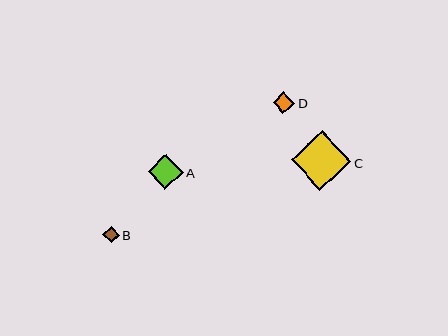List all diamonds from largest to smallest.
From largest to smallest: C, A, D, B.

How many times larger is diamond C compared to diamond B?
Diamond C is approximately 3.6 times the size of diamond B.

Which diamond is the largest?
Diamond C is the largest with a size of approximately 59 pixels.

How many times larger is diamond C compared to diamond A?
Diamond C is approximately 1.7 times the size of diamond A.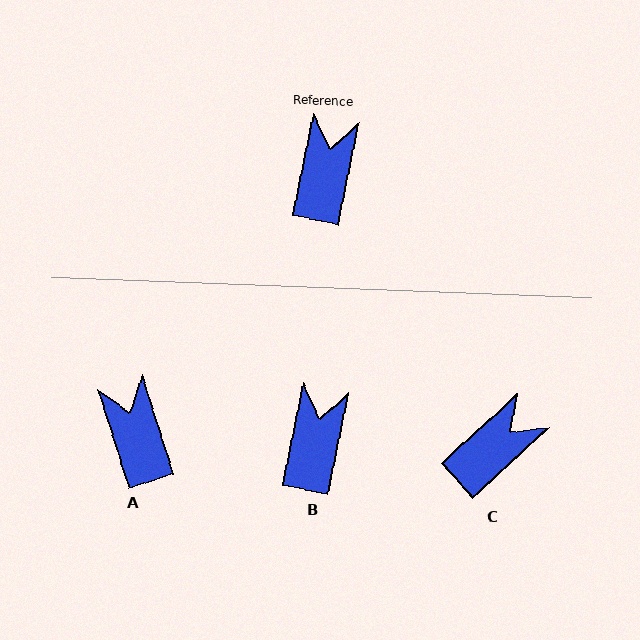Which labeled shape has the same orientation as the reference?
B.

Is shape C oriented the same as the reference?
No, it is off by about 36 degrees.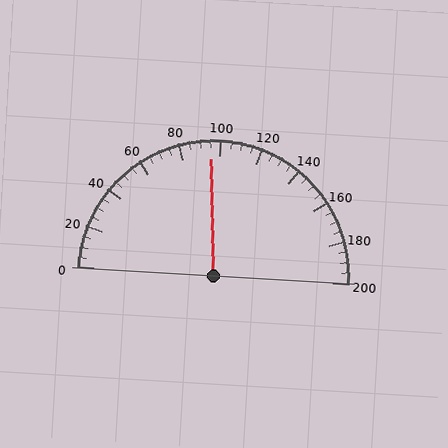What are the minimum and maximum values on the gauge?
The gauge ranges from 0 to 200.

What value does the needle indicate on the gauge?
The needle indicates approximately 95.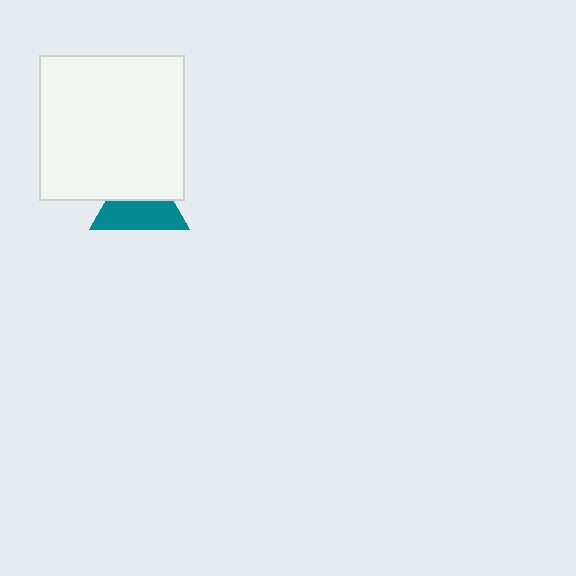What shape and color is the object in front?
The object in front is a white square.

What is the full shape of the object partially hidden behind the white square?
The partially hidden object is a teal triangle.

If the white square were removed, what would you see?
You would see the complete teal triangle.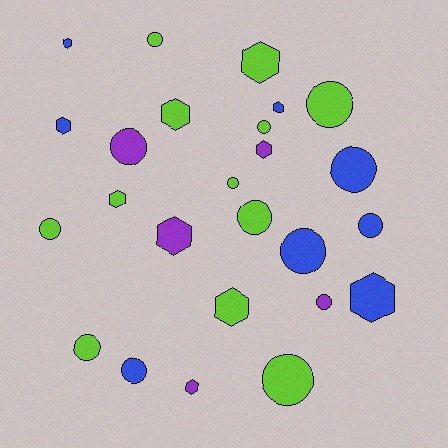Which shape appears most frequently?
Circle, with 14 objects.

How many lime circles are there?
There are 8 lime circles.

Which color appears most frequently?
Lime, with 12 objects.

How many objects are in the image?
There are 25 objects.